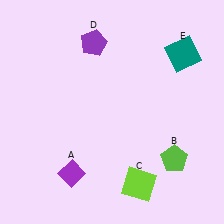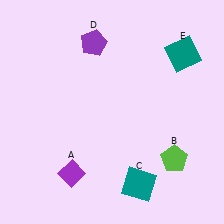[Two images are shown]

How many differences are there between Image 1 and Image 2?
There is 1 difference between the two images.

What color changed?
The square (C) changed from lime in Image 1 to teal in Image 2.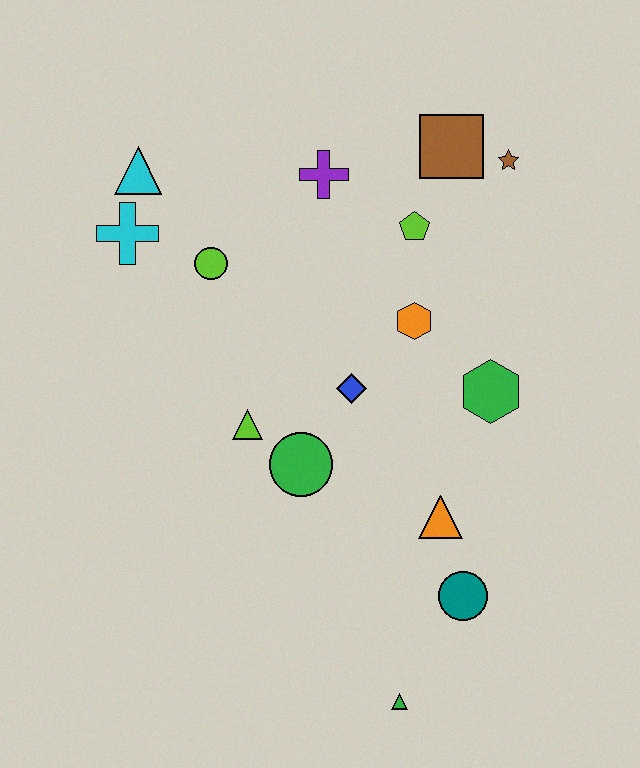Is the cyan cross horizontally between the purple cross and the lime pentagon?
No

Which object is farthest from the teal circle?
The cyan triangle is farthest from the teal circle.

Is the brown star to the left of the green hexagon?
No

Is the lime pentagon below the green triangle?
No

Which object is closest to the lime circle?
The cyan cross is closest to the lime circle.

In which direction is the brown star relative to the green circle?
The brown star is above the green circle.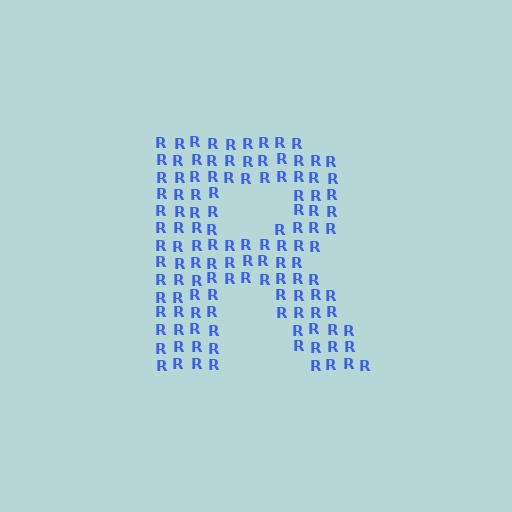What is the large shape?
The large shape is the letter R.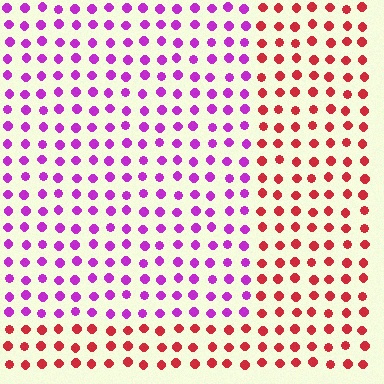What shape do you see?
I see a rectangle.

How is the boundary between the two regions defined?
The boundary is defined purely by a slight shift in hue (about 59 degrees). Spacing, size, and orientation are identical on both sides.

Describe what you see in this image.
The image is filled with small red elements in a uniform arrangement. A rectangle-shaped region is visible where the elements are tinted to a slightly different hue, forming a subtle color boundary.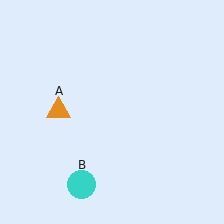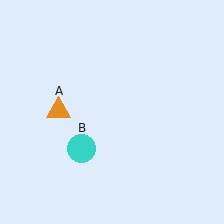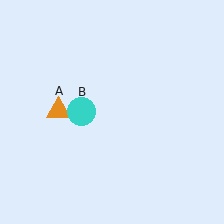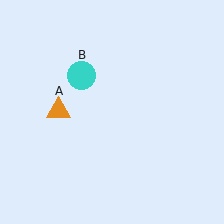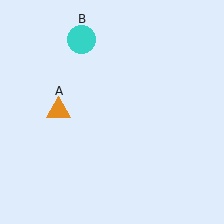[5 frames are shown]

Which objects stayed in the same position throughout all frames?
Orange triangle (object A) remained stationary.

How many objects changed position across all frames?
1 object changed position: cyan circle (object B).